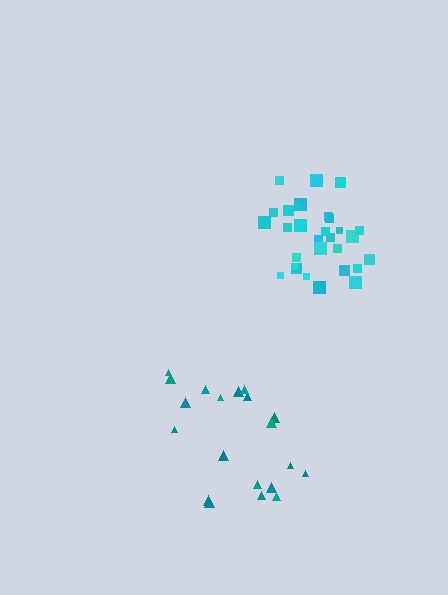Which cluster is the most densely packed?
Cyan.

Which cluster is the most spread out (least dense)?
Teal.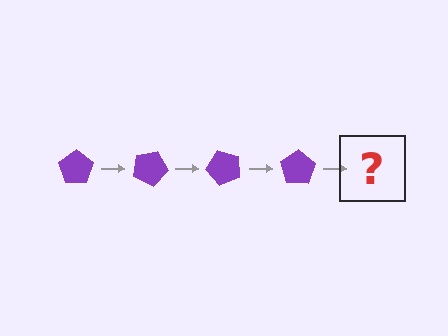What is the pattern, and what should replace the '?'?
The pattern is that the pentagon rotates 25 degrees each step. The '?' should be a purple pentagon rotated 100 degrees.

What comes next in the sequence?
The next element should be a purple pentagon rotated 100 degrees.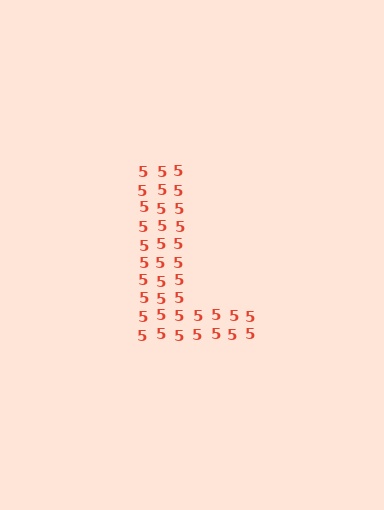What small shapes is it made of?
It is made of small digit 5's.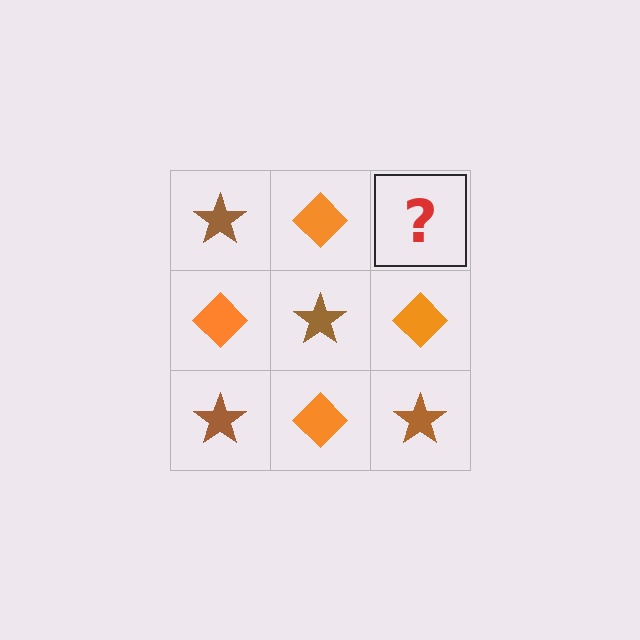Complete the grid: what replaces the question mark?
The question mark should be replaced with a brown star.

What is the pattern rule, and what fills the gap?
The rule is that it alternates brown star and orange diamond in a checkerboard pattern. The gap should be filled with a brown star.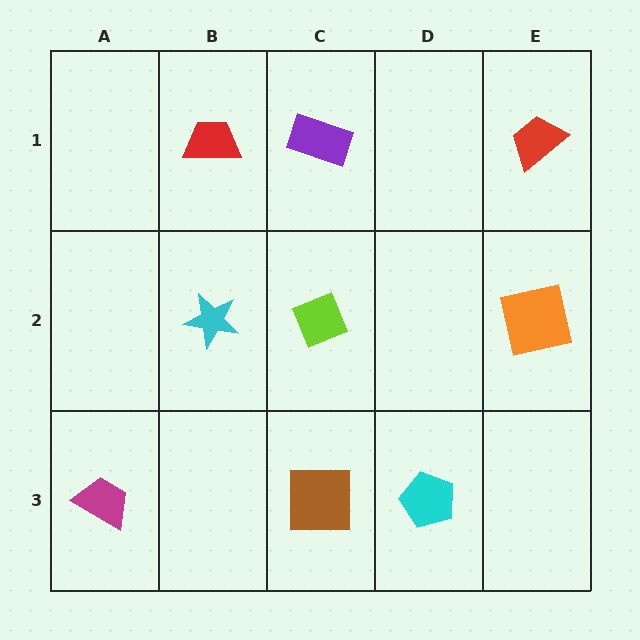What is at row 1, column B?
A red trapezoid.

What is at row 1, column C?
A purple rectangle.